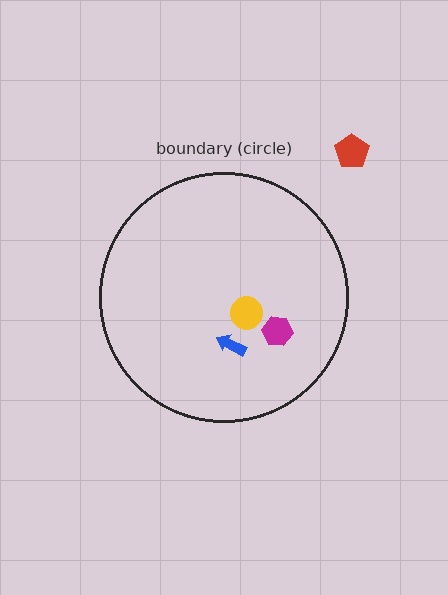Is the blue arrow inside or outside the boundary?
Inside.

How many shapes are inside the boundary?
3 inside, 1 outside.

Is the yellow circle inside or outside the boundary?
Inside.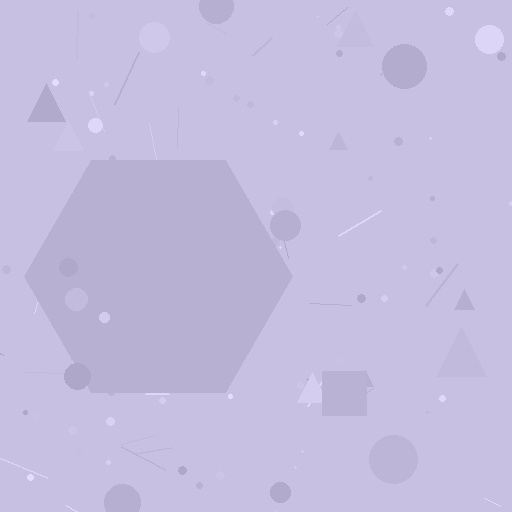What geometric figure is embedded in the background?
A hexagon is embedded in the background.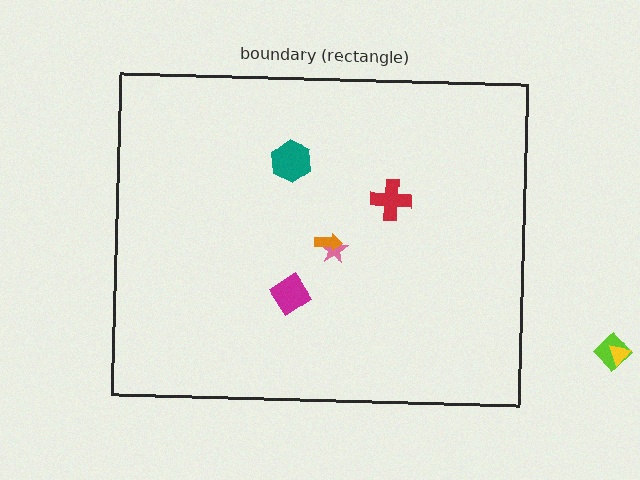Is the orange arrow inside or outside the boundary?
Inside.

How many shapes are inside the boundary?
5 inside, 2 outside.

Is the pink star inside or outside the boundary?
Inside.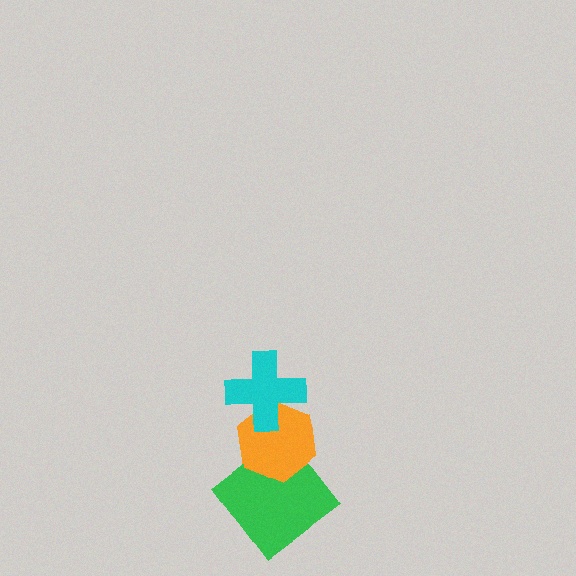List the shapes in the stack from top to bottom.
From top to bottom: the cyan cross, the orange hexagon, the green diamond.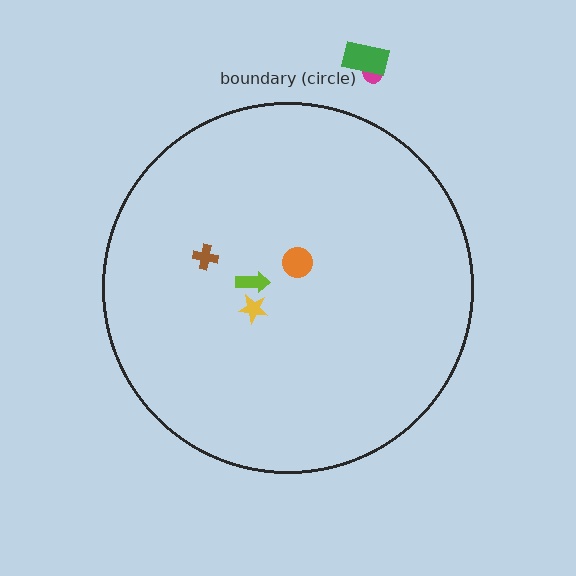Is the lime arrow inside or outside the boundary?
Inside.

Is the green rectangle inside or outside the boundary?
Outside.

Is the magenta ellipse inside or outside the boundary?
Outside.